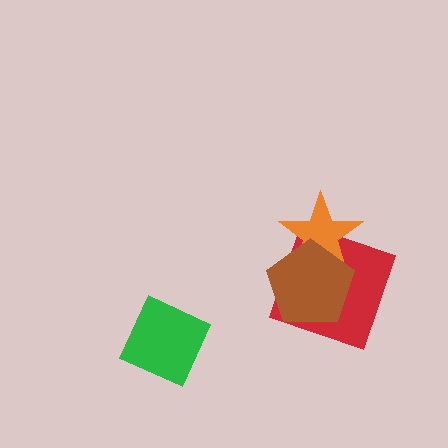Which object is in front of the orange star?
The brown pentagon is in front of the orange star.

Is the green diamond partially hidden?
No, no other shape covers it.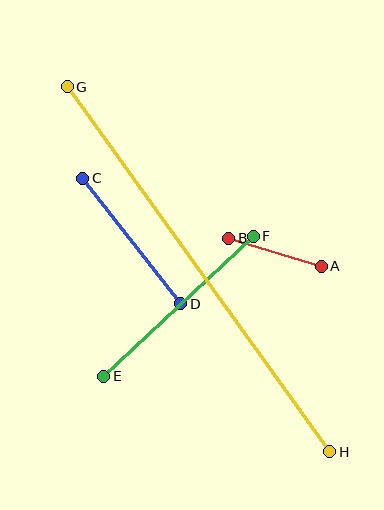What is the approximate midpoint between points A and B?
The midpoint is at approximately (275, 252) pixels.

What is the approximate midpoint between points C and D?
The midpoint is at approximately (132, 241) pixels.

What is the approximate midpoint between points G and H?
The midpoint is at approximately (198, 269) pixels.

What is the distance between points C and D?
The distance is approximately 159 pixels.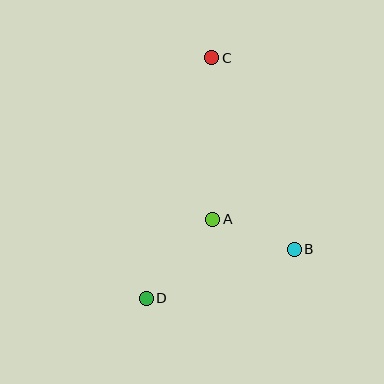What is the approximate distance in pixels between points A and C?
The distance between A and C is approximately 161 pixels.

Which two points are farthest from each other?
Points C and D are farthest from each other.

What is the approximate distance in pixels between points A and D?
The distance between A and D is approximately 103 pixels.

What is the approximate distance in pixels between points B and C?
The distance between B and C is approximately 209 pixels.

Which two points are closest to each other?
Points A and B are closest to each other.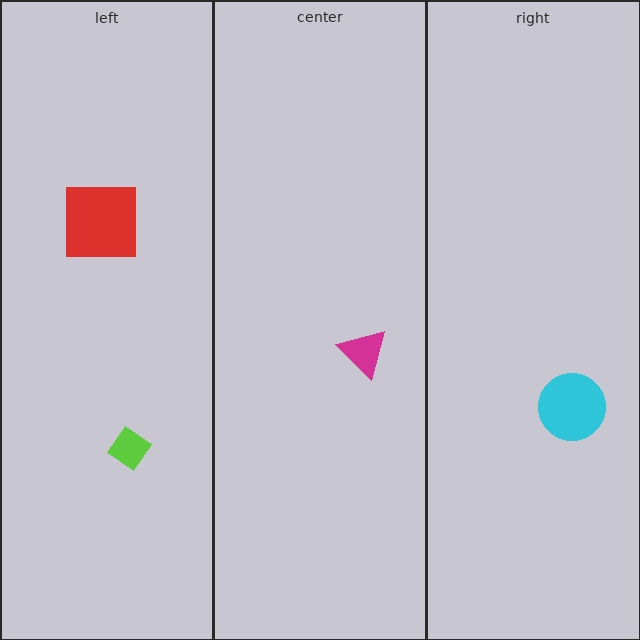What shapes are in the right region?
The cyan circle.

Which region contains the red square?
The left region.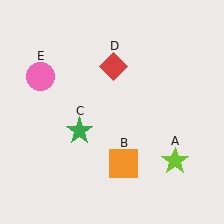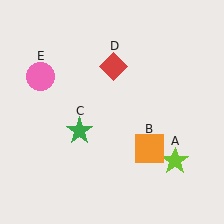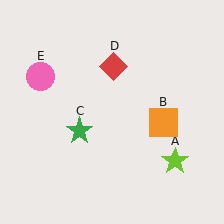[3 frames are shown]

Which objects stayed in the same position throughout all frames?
Lime star (object A) and green star (object C) and red diamond (object D) and pink circle (object E) remained stationary.